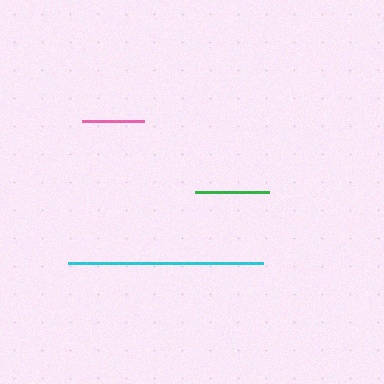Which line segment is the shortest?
The pink line is the shortest at approximately 62 pixels.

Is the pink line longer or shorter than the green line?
The green line is longer than the pink line.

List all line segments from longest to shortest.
From longest to shortest: cyan, green, pink.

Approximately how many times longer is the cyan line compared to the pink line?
The cyan line is approximately 3.1 times the length of the pink line.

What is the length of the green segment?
The green segment is approximately 74 pixels long.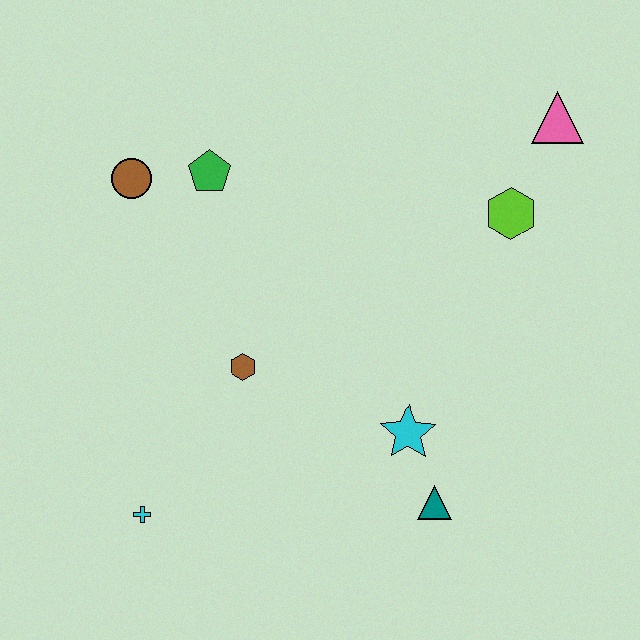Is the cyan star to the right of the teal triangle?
No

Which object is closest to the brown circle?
The green pentagon is closest to the brown circle.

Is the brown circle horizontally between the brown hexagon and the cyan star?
No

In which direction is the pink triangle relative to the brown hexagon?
The pink triangle is to the right of the brown hexagon.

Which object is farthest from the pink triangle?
The cyan cross is farthest from the pink triangle.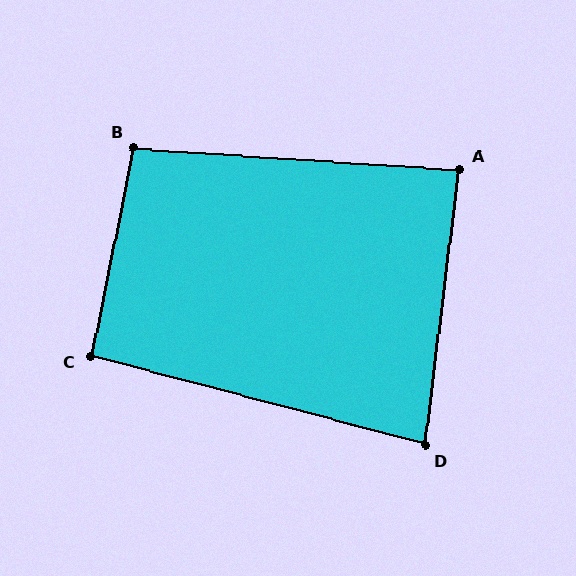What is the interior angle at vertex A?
Approximately 87 degrees (approximately right).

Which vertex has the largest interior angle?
B, at approximately 98 degrees.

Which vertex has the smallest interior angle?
D, at approximately 82 degrees.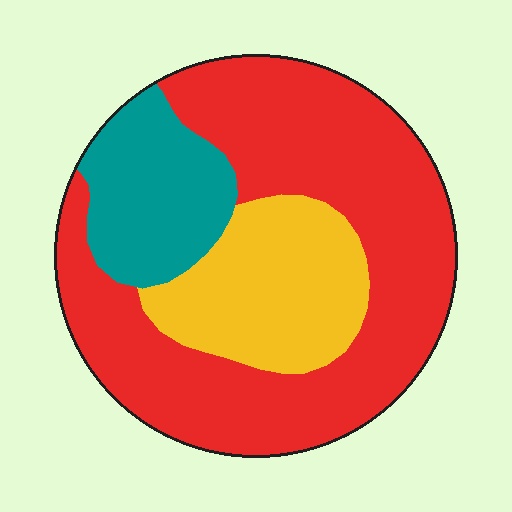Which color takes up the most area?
Red, at roughly 60%.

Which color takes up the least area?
Teal, at roughly 15%.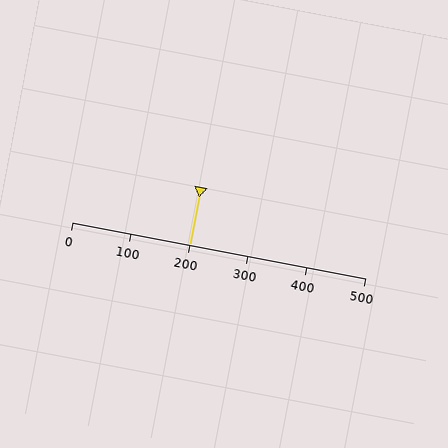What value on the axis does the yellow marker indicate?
The marker indicates approximately 200.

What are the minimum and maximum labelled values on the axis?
The axis runs from 0 to 500.